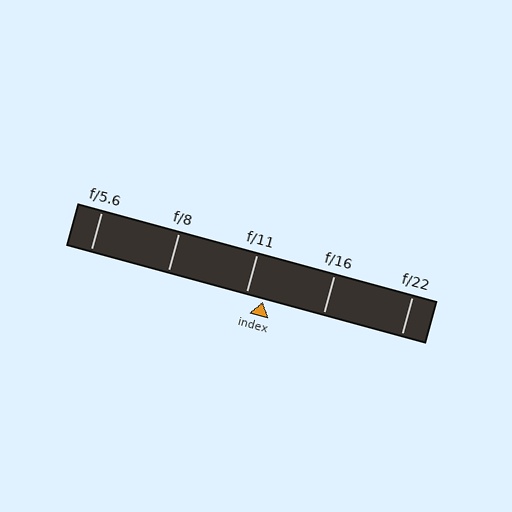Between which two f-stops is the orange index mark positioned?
The index mark is between f/11 and f/16.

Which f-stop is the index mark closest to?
The index mark is closest to f/11.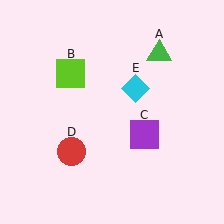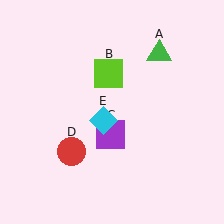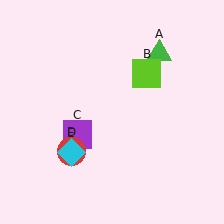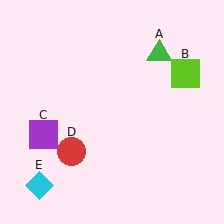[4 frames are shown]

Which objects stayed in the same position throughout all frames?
Green triangle (object A) and red circle (object D) remained stationary.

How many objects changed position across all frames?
3 objects changed position: lime square (object B), purple square (object C), cyan diamond (object E).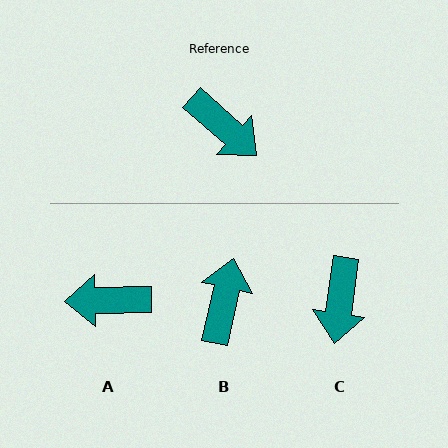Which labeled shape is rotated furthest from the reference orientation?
A, about 137 degrees away.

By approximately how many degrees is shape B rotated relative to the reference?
Approximately 119 degrees counter-clockwise.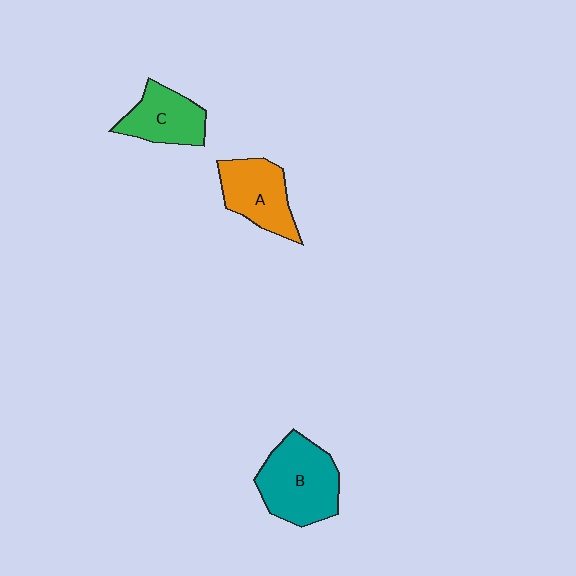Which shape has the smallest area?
Shape C (green).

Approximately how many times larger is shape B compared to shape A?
Approximately 1.3 times.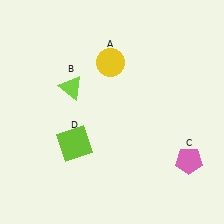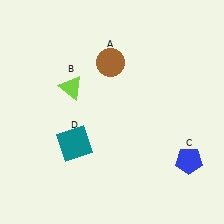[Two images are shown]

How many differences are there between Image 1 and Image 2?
There are 3 differences between the two images.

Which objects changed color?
A changed from yellow to brown. C changed from pink to blue. D changed from lime to teal.